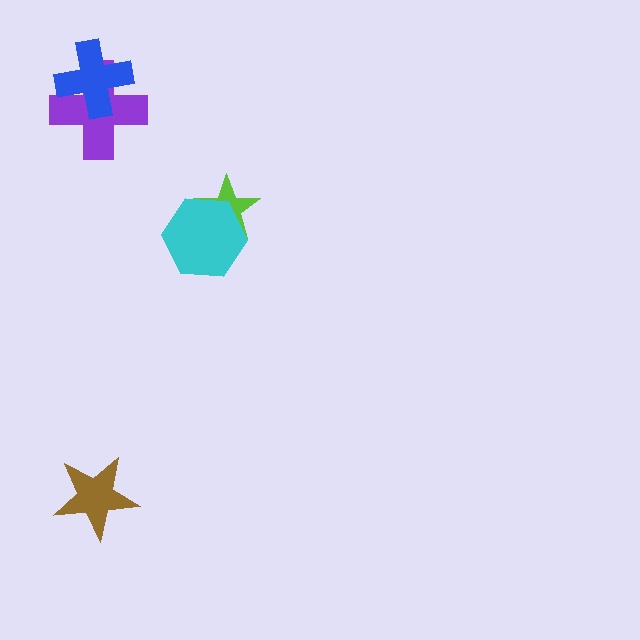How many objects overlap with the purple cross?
1 object overlaps with the purple cross.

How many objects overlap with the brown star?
0 objects overlap with the brown star.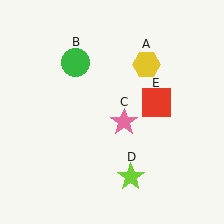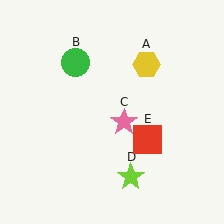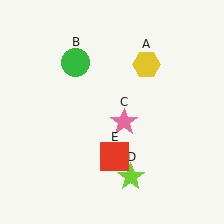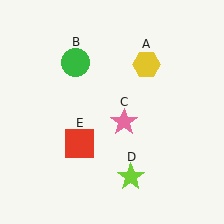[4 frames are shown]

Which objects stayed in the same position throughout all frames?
Yellow hexagon (object A) and green circle (object B) and pink star (object C) and lime star (object D) remained stationary.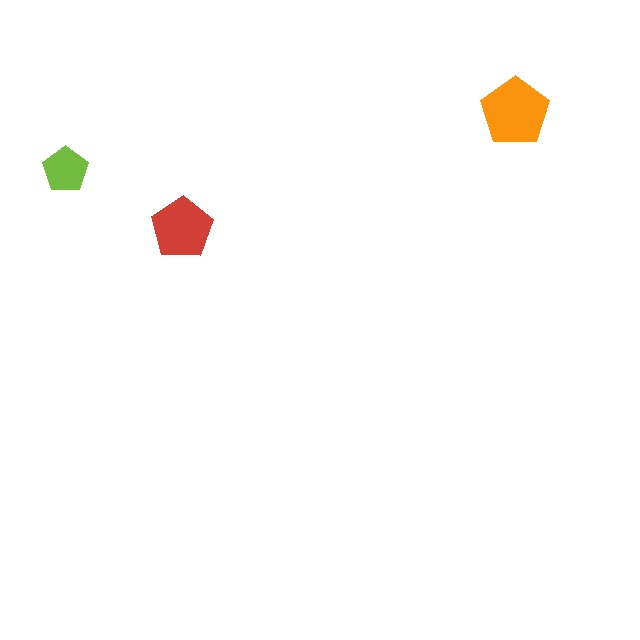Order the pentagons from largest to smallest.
the orange one, the red one, the lime one.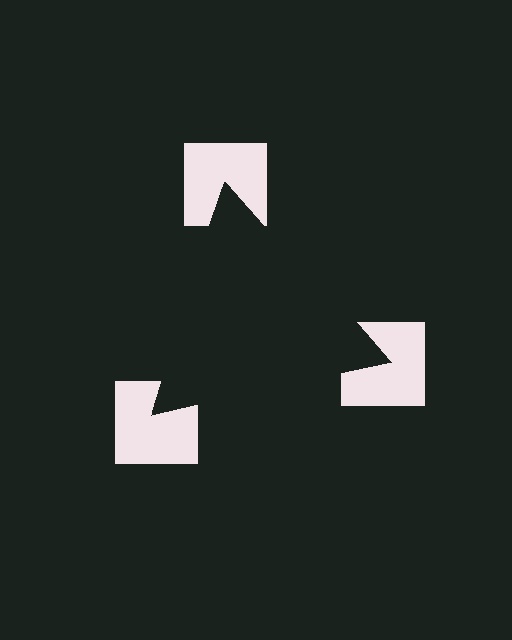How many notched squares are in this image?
There are 3 — one at each vertex of the illusory triangle.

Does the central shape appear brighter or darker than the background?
It typically appears slightly darker than the background, even though no actual brightness change is drawn.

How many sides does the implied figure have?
3 sides.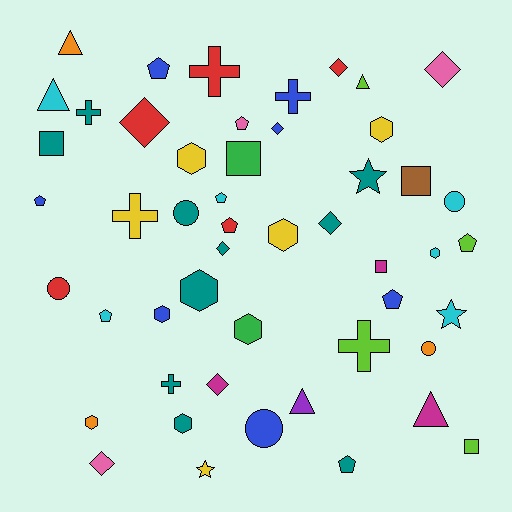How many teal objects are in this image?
There are 10 teal objects.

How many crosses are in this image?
There are 6 crosses.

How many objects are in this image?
There are 50 objects.